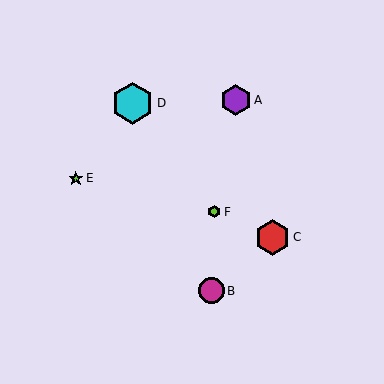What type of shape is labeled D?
Shape D is a cyan hexagon.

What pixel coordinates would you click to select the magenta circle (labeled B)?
Click at (211, 291) to select the magenta circle B.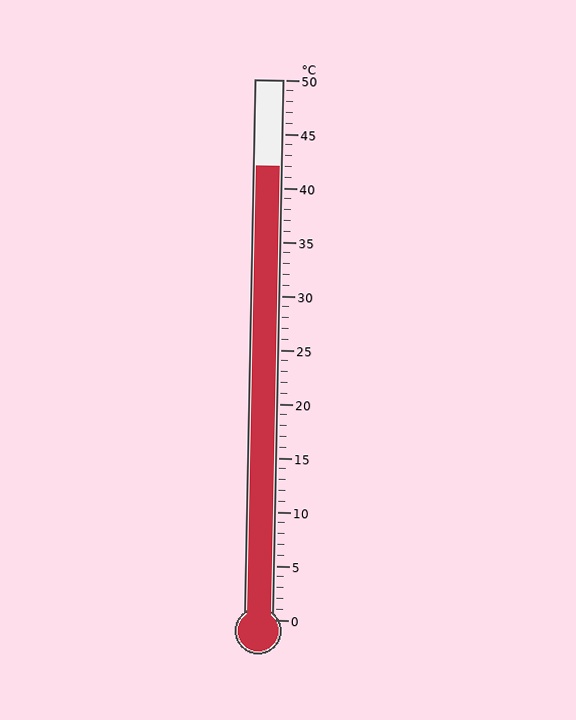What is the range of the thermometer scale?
The thermometer scale ranges from 0°C to 50°C.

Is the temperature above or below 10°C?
The temperature is above 10°C.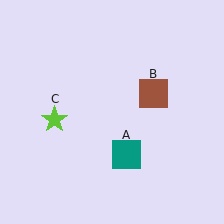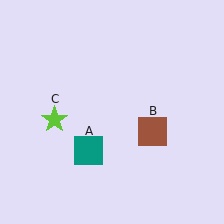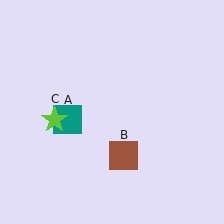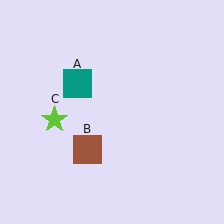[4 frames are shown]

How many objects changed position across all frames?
2 objects changed position: teal square (object A), brown square (object B).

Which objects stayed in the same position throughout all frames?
Lime star (object C) remained stationary.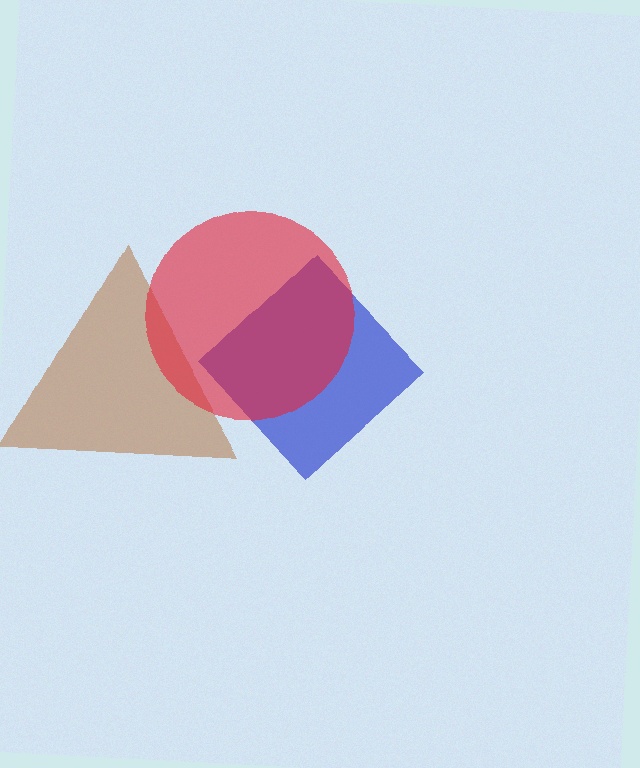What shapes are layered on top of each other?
The layered shapes are: a blue diamond, a brown triangle, a red circle.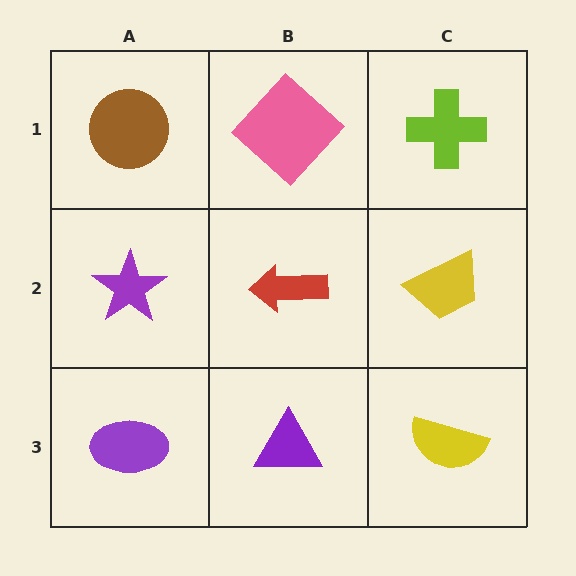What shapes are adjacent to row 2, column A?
A brown circle (row 1, column A), a purple ellipse (row 3, column A), a red arrow (row 2, column B).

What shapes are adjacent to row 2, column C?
A lime cross (row 1, column C), a yellow semicircle (row 3, column C), a red arrow (row 2, column B).